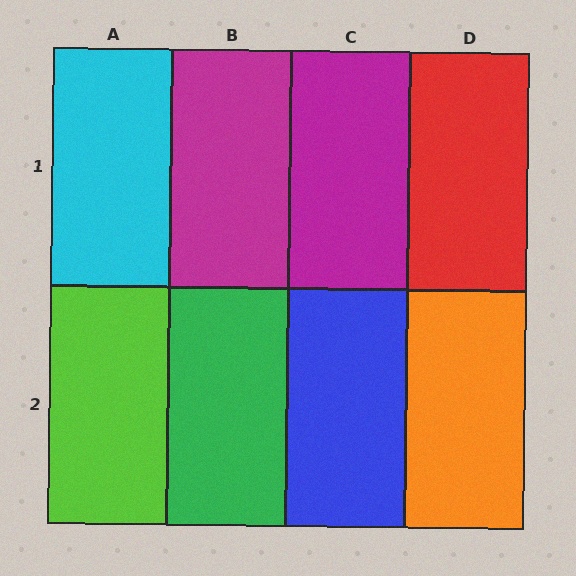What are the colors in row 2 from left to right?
Lime, green, blue, orange.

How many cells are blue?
1 cell is blue.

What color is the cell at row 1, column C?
Magenta.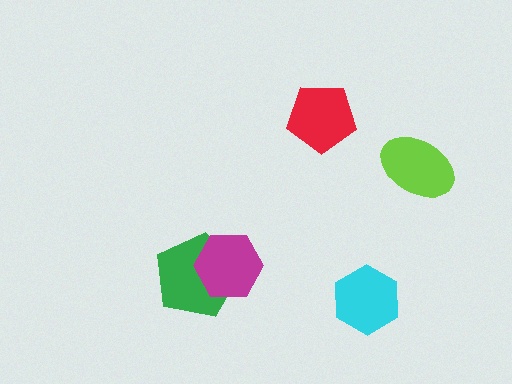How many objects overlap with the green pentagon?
1 object overlaps with the green pentagon.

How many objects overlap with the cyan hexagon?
0 objects overlap with the cyan hexagon.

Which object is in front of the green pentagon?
The magenta hexagon is in front of the green pentagon.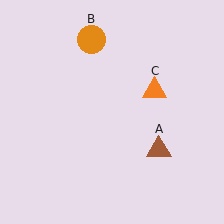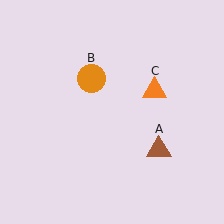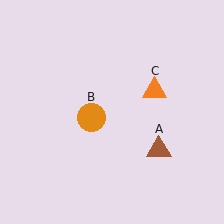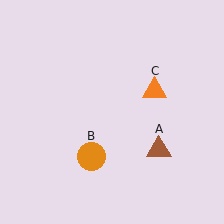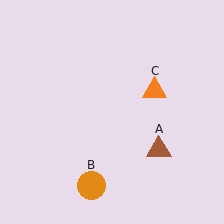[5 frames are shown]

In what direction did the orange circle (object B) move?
The orange circle (object B) moved down.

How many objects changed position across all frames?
1 object changed position: orange circle (object B).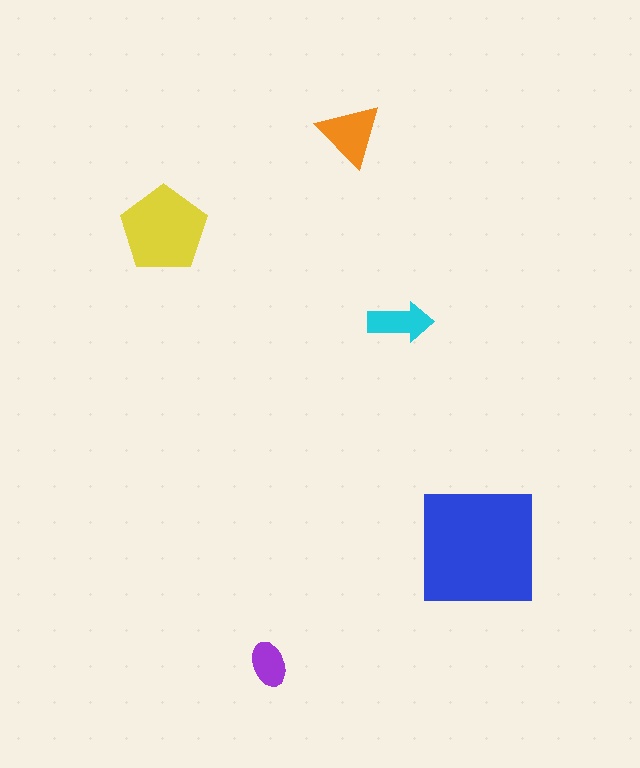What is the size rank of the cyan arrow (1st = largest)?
4th.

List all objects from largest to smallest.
The blue square, the yellow pentagon, the orange triangle, the cyan arrow, the purple ellipse.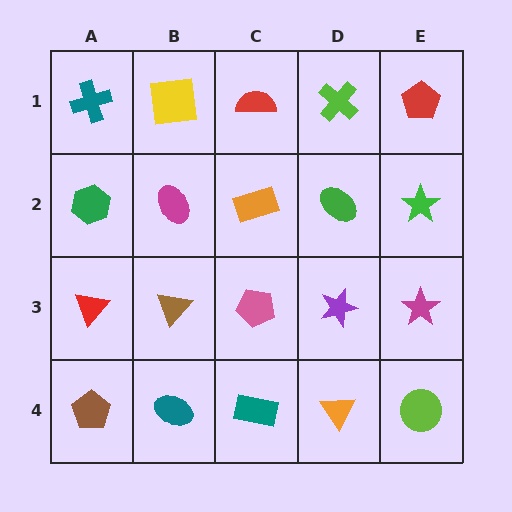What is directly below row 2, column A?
A red triangle.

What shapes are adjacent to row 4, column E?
A magenta star (row 3, column E), an orange triangle (row 4, column D).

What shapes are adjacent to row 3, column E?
A green star (row 2, column E), a lime circle (row 4, column E), a purple star (row 3, column D).